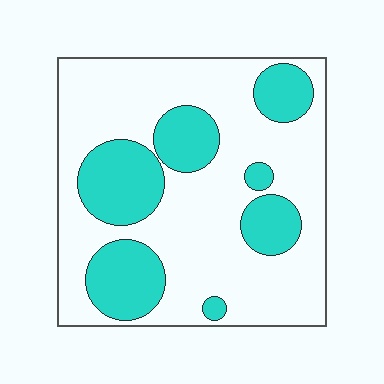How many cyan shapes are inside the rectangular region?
7.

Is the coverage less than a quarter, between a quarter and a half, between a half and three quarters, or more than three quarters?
Between a quarter and a half.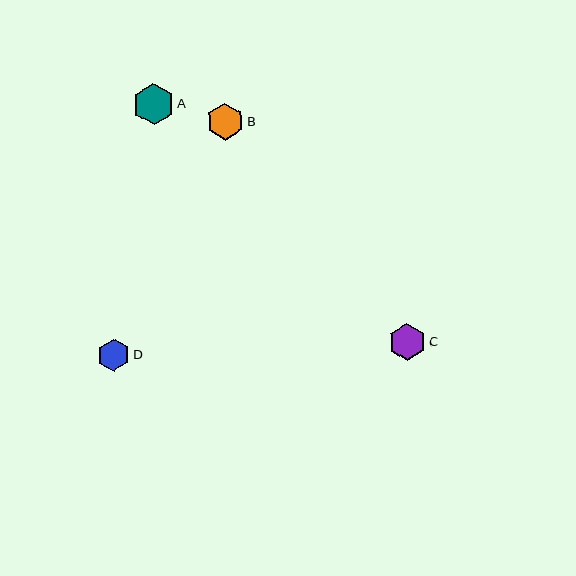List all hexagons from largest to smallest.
From largest to smallest: A, B, C, D.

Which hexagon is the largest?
Hexagon A is the largest with a size of approximately 42 pixels.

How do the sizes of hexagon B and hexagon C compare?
Hexagon B and hexagon C are approximately the same size.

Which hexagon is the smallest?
Hexagon D is the smallest with a size of approximately 32 pixels.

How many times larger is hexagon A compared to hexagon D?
Hexagon A is approximately 1.3 times the size of hexagon D.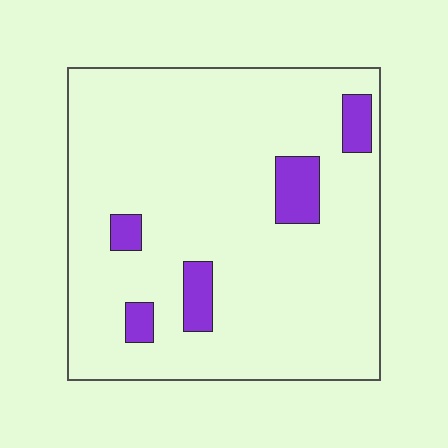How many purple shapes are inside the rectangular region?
5.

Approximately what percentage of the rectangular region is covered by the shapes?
Approximately 10%.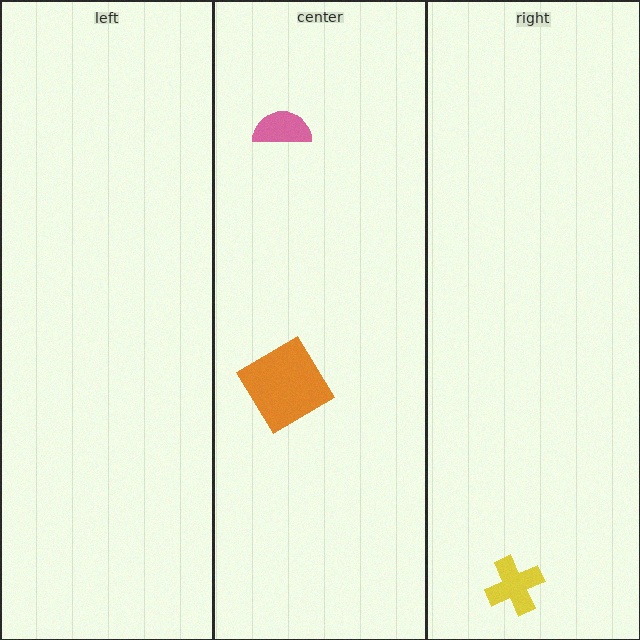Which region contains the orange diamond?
The center region.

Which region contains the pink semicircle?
The center region.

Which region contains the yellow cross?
The right region.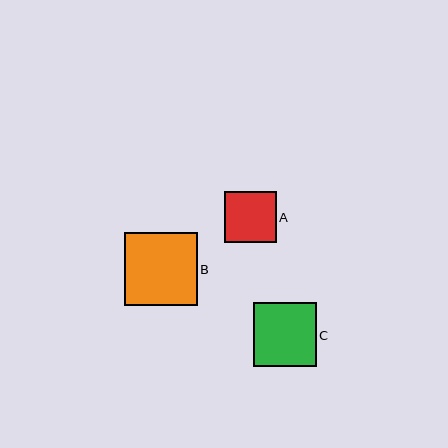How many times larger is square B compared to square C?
Square B is approximately 1.2 times the size of square C.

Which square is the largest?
Square B is the largest with a size of approximately 73 pixels.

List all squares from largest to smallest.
From largest to smallest: B, C, A.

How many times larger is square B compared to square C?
Square B is approximately 1.2 times the size of square C.